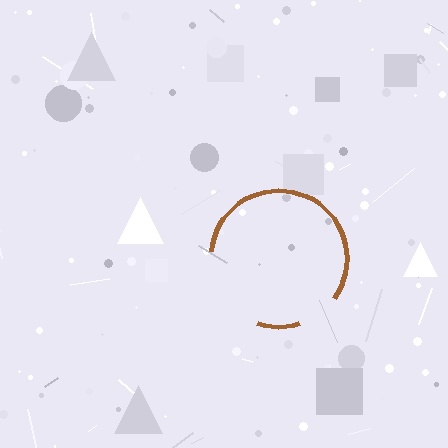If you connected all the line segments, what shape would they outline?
They would outline a circle.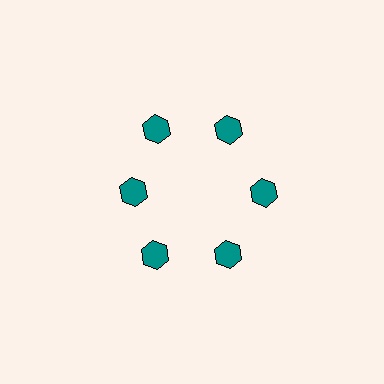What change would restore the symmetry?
The symmetry would be restored by moving it outward, back onto the ring so that all 6 hexagons sit at equal angles and equal distance from the center.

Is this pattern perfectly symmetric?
No. The 6 teal hexagons are arranged in a ring, but one element near the 9 o'clock position is pulled inward toward the center, breaking the 6-fold rotational symmetry.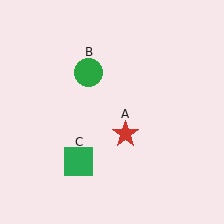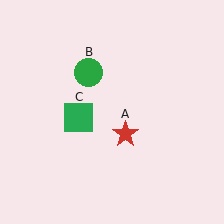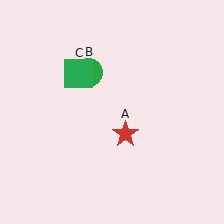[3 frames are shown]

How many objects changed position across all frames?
1 object changed position: green square (object C).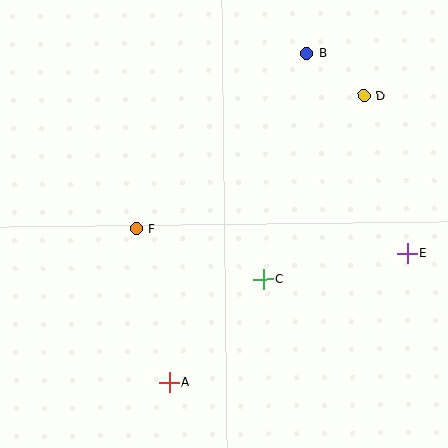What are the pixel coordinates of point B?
Point B is at (307, 53).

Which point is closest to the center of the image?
Point C at (263, 279) is closest to the center.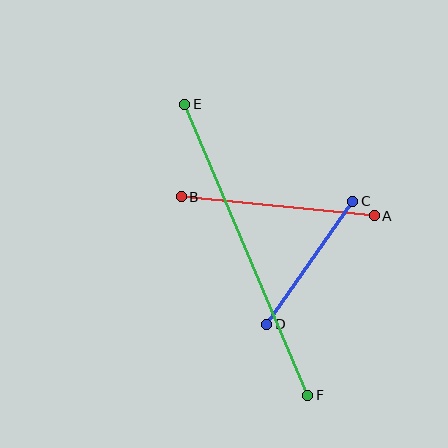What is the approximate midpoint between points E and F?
The midpoint is at approximately (246, 250) pixels.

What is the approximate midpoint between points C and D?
The midpoint is at approximately (310, 263) pixels.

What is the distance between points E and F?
The distance is approximately 316 pixels.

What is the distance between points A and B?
The distance is approximately 194 pixels.